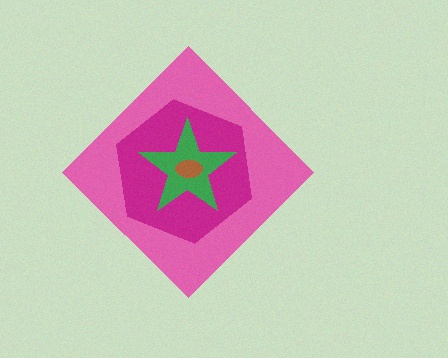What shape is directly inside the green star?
The brown ellipse.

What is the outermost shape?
The pink diamond.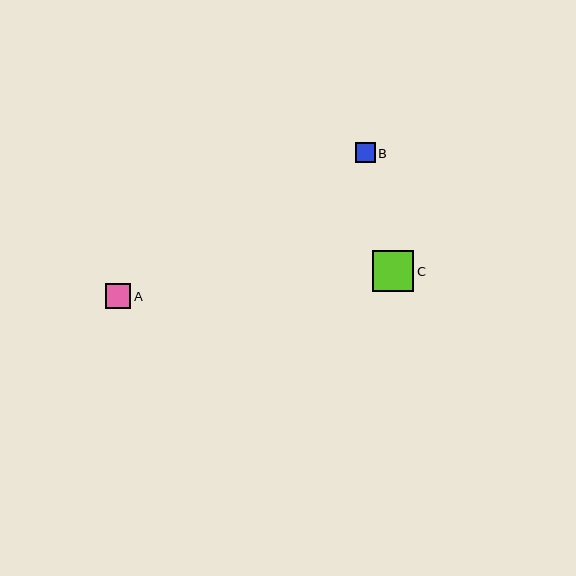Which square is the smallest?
Square B is the smallest with a size of approximately 20 pixels.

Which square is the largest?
Square C is the largest with a size of approximately 41 pixels.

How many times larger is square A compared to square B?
Square A is approximately 1.3 times the size of square B.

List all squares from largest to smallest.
From largest to smallest: C, A, B.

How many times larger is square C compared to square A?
Square C is approximately 1.6 times the size of square A.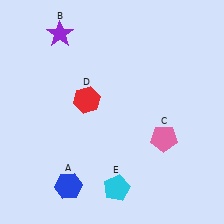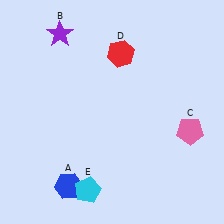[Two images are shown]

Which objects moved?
The objects that moved are: the pink pentagon (C), the red hexagon (D), the cyan pentagon (E).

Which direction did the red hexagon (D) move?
The red hexagon (D) moved up.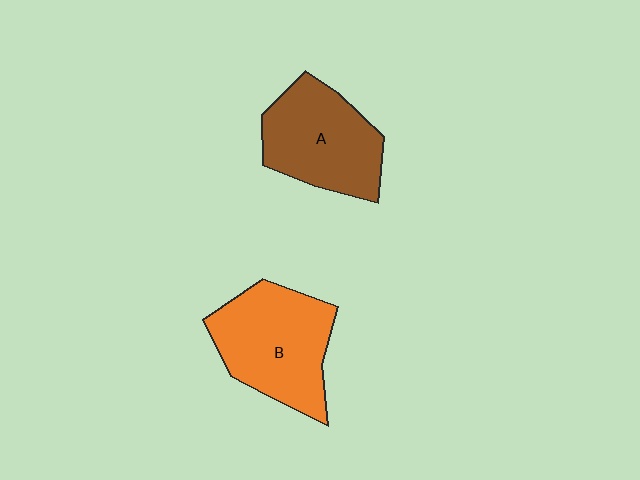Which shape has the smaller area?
Shape A (brown).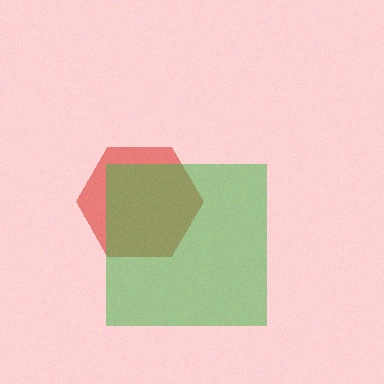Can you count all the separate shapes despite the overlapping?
Yes, there are 2 separate shapes.